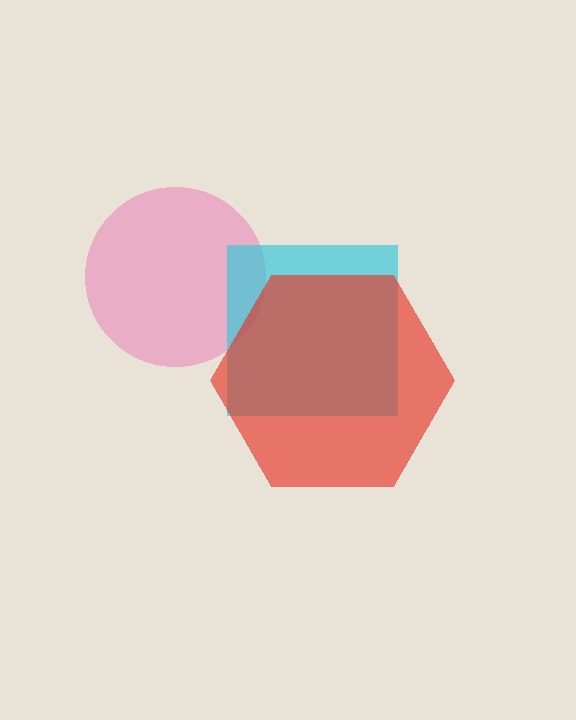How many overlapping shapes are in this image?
There are 3 overlapping shapes in the image.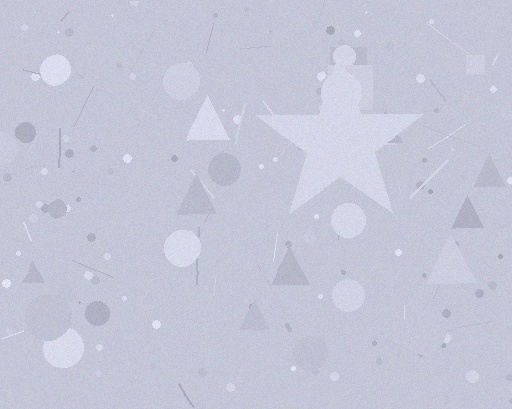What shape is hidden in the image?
A star is hidden in the image.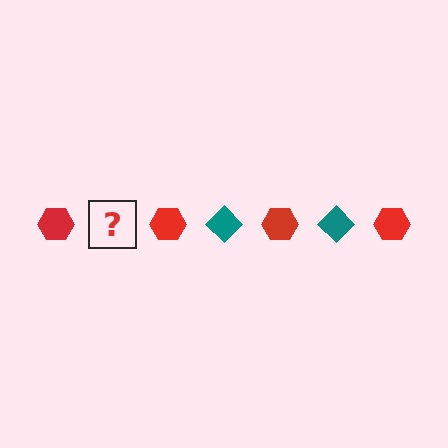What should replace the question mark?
The question mark should be replaced with a teal diamond.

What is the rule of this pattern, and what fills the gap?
The rule is that the pattern alternates between red hexagon and teal diamond. The gap should be filled with a teal diamond.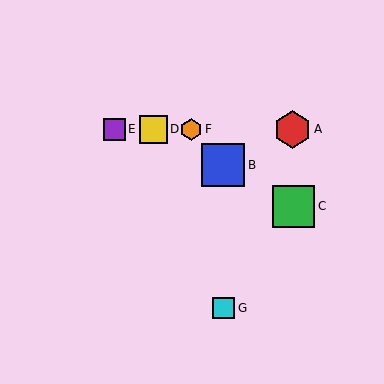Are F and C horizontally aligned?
No, F is at y≈129 and C is at y≈206.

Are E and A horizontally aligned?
Yes, both are at y≈129.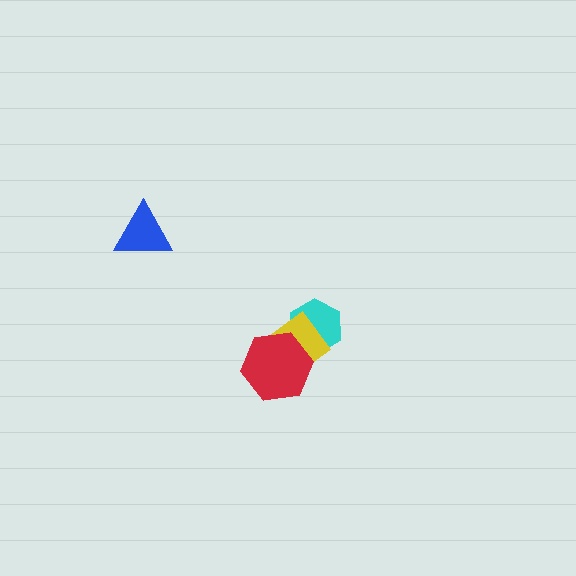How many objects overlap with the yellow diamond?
2 objects overlap with the yellow diamond.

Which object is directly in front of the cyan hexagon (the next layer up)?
The yellow diamond is directly in front of the cyan hexagon.